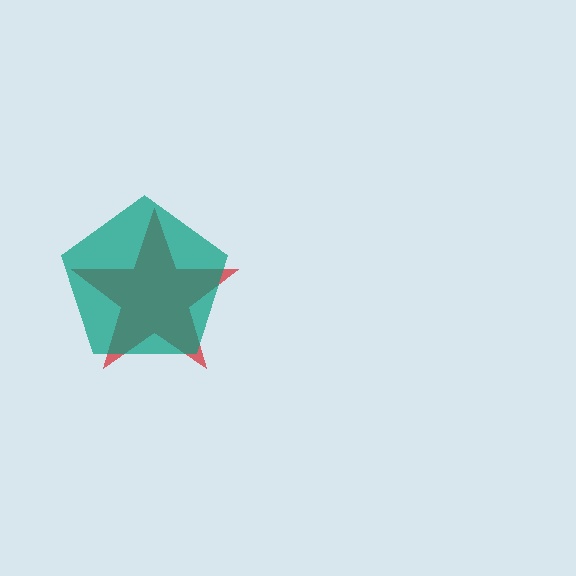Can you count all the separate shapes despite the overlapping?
Yes, there are 2 separate shapes.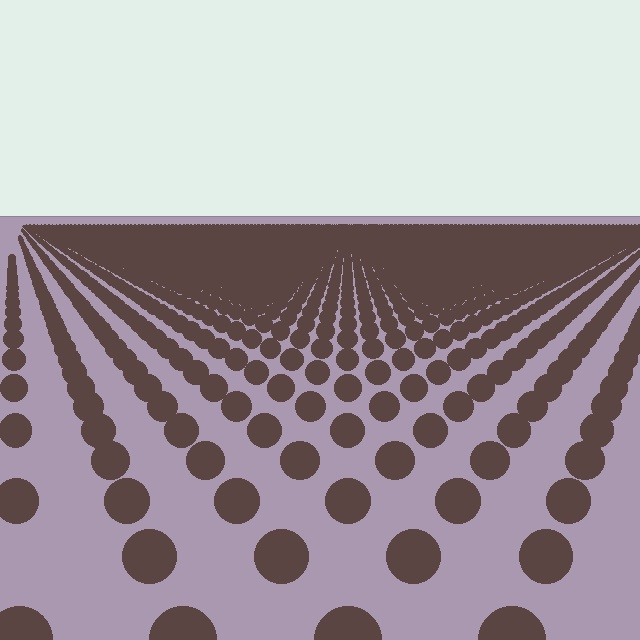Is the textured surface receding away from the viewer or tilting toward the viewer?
The surface is receding away from the viewer. Texture elements get smaller and denser toward the top.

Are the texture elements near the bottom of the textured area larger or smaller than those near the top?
Larger. Near the bottom, elements are closer to the viewer and appear at a bigger on-screen size.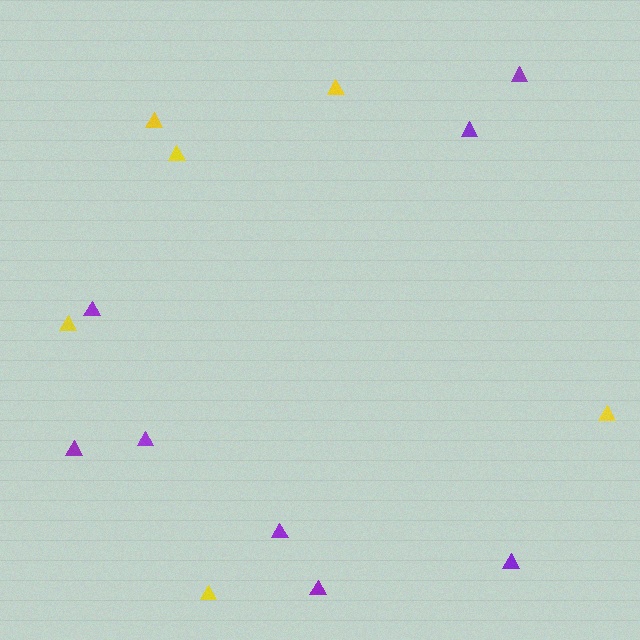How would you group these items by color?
There are 2 groups: one group of purple triangles (8) and one group of yellow triangles (6).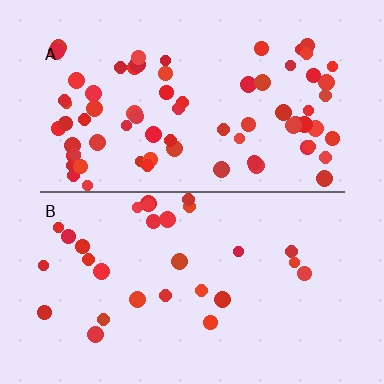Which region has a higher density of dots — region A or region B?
A (the top).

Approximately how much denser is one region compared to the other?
Approximately 2.5× — region A over region B.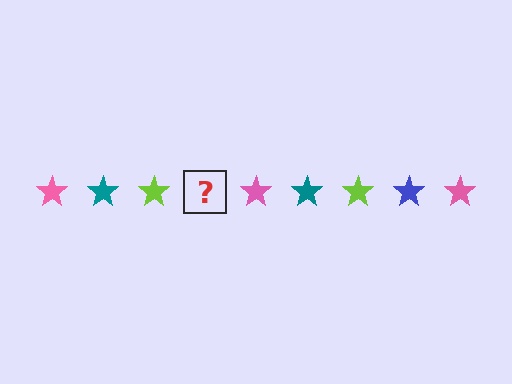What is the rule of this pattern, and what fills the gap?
The rule is that the pattern cycles through pink, teal, lime, blue stars. The gap should be filled with a blue star.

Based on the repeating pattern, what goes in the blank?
The blank should be a blue star.